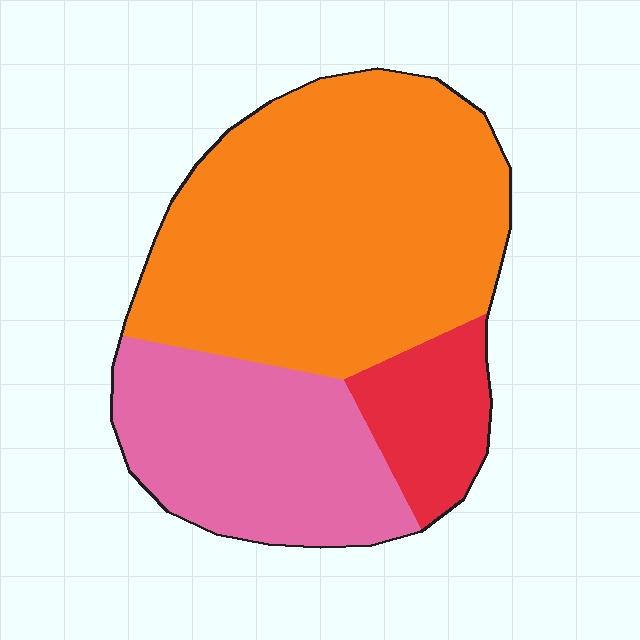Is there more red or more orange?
Orange.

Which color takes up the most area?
Orange, at roughly 60%.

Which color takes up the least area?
Red, at roughly 10%.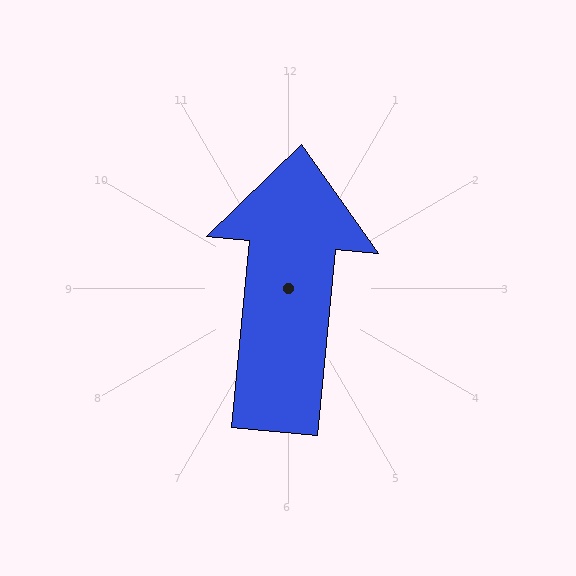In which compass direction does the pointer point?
North.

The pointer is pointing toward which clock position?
Roughly 12 o'clock.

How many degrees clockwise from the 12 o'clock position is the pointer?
Approximately 6 degrees.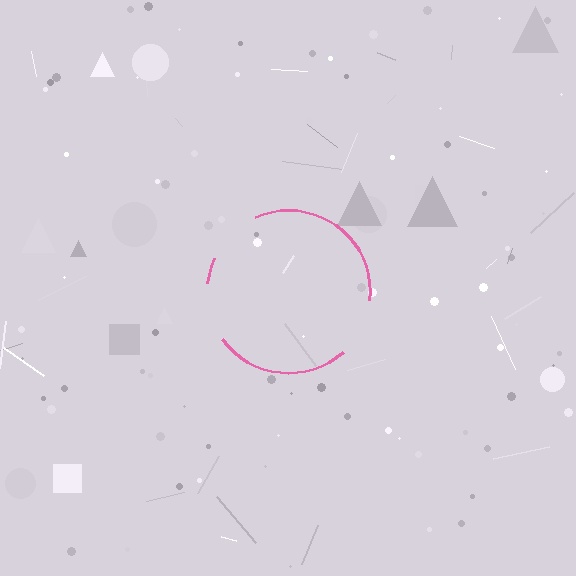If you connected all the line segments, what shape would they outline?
They would outline a circle.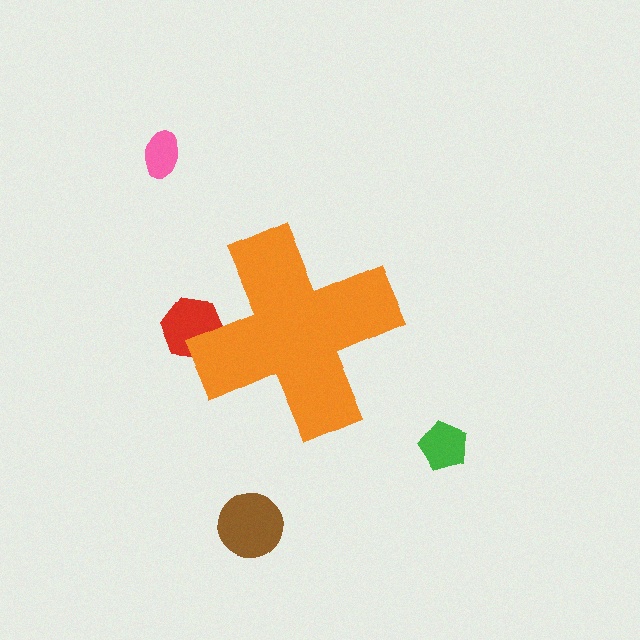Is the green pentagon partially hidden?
No, the green pentagon is fully visible.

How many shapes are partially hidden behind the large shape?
1 shape is partially hidden.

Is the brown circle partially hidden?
No, the brown circle is fully visible.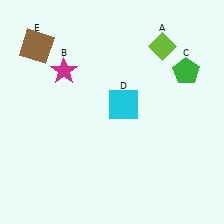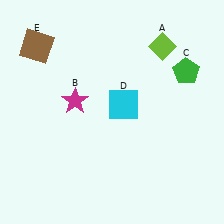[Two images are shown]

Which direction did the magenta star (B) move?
The magenta star (B) moved down.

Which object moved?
The magenta star (B) moved down.